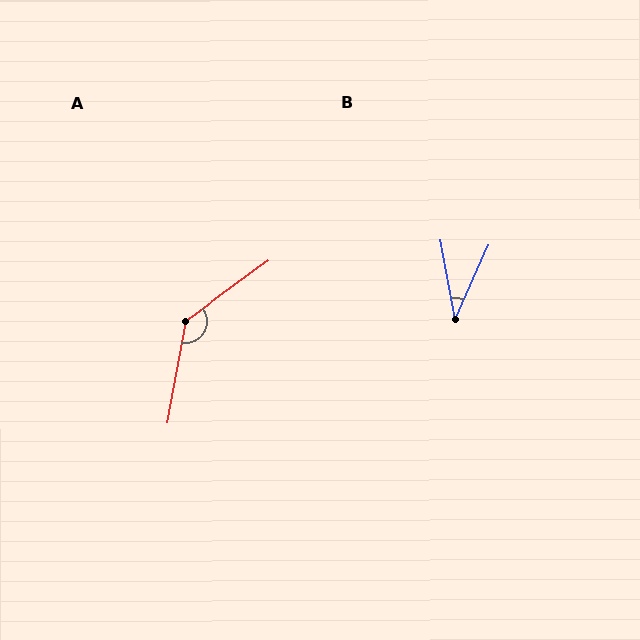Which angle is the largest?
A, at approximately 136 degrees.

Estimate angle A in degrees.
Approximately 136 degrees.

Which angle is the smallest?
B, at approximately 35 degrees.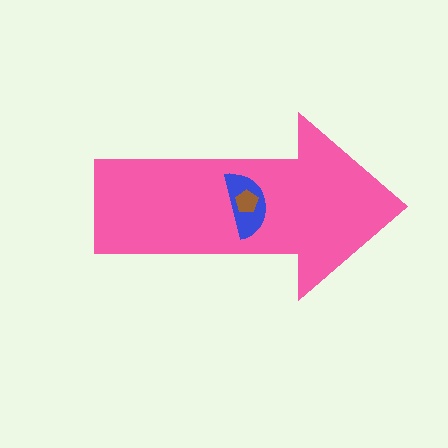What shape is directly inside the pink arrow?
The blue semicircle.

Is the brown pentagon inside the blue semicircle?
Yes.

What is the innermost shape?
The brown pentagon.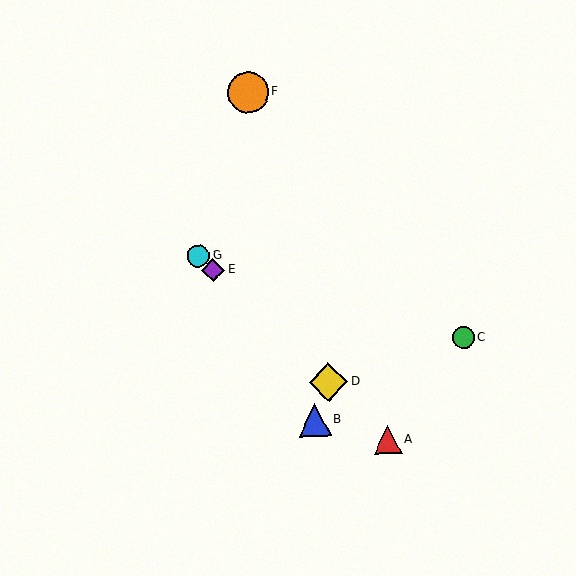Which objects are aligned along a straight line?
Objects A, D, E, G are aligned along a straight line.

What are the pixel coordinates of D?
Object D is at (328, 382).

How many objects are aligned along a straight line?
4 objects (A, D, E, G) are aligned along a straight line.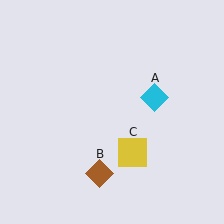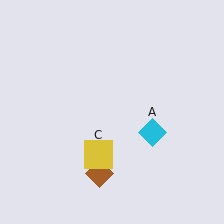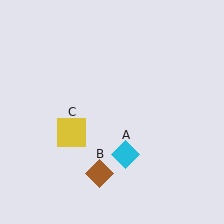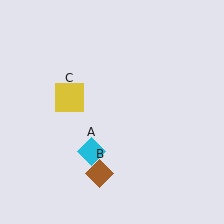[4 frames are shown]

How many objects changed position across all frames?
2 objects changed position: cyan diamond (object A), yellow square (object C).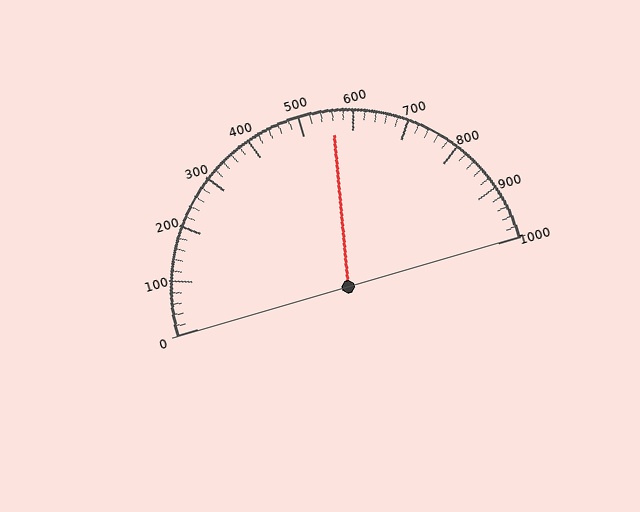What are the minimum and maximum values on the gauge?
The gauge ranges from 0 to 1000.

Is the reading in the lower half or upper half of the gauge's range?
The reading is in the upper half of the range (0 to 1000).